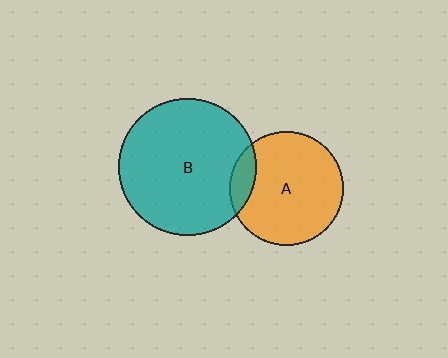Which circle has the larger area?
Circle B (teal).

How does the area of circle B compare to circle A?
Approximately 1.5 times.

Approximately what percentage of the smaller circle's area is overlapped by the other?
Approximately 10%.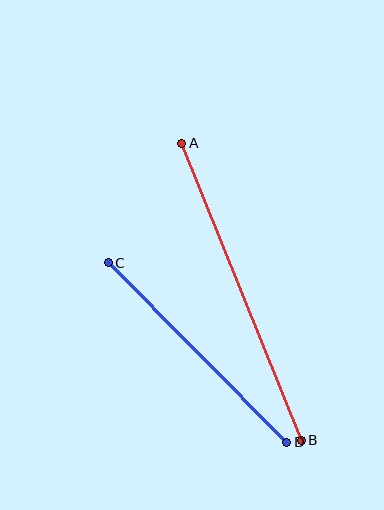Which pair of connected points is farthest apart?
Points A and B are farthest apart.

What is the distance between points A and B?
The distance is approximately 320 pixels.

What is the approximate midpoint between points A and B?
The midpoint is at approximately (242, 292) pixels.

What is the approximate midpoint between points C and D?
The midpoint is at approximately (198, 353) pixels.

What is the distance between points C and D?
The distance is approximately 253 pixels.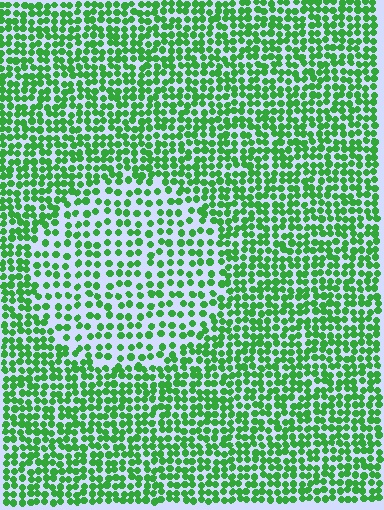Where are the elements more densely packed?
The elements are more densely packed outside the circle boundary.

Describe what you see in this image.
The image contains small green elements arranged at two different densities. A circle-shaped region is visible where the elements are less densely packed than the surrounding area.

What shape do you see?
I see a circle.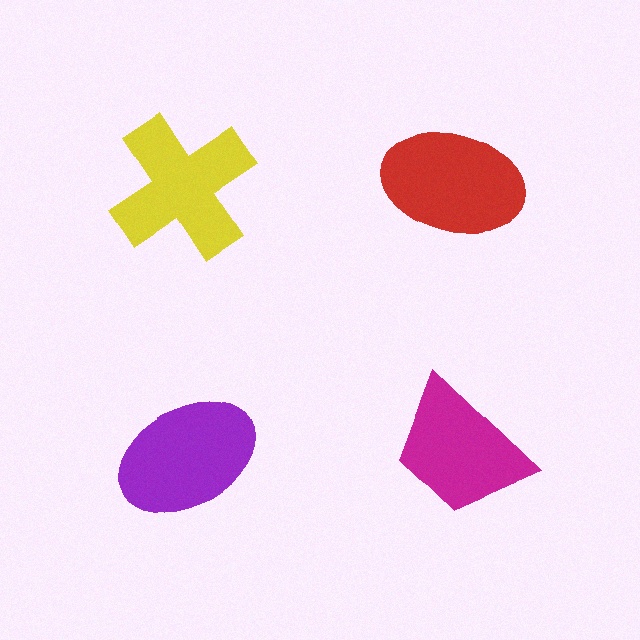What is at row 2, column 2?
A magenta trapezoid.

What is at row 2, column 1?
A purple ellipse.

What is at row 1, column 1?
A yellow cross.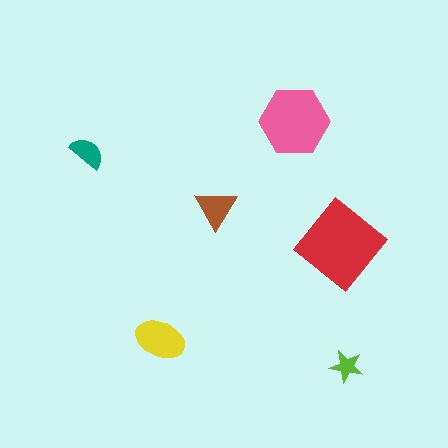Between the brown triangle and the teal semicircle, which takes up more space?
The brown triangle.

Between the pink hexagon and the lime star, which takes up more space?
The pink hexagon.